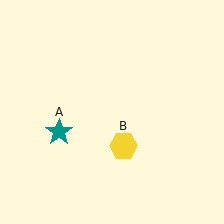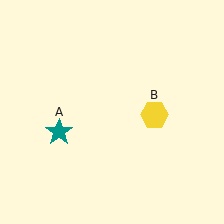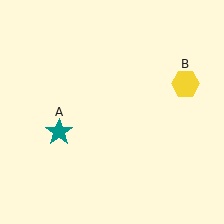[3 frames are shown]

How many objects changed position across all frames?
1 object changed position: yellow hexagon (object B).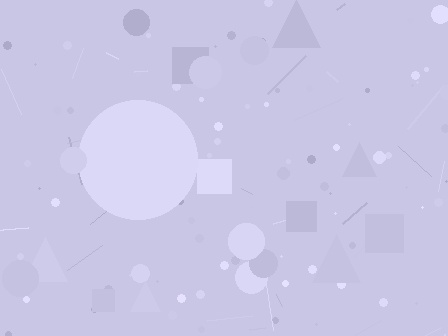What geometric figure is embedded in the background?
A circle is embedded in the background.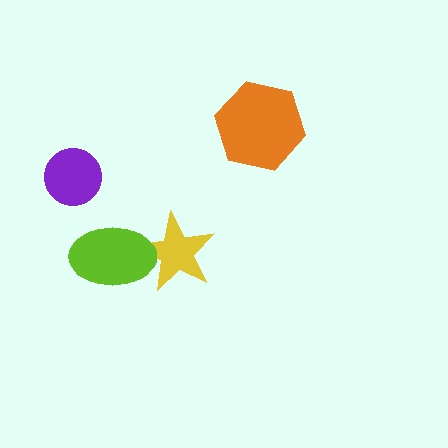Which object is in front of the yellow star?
The lime ellipse is in front of the yellow star.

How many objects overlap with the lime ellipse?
1 object overlaps with the lime ellipse.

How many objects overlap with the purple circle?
0 objects overlap with the purple circle.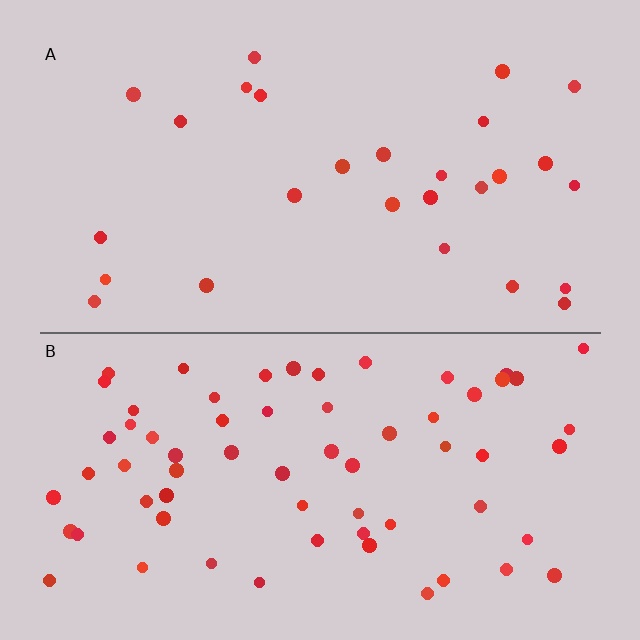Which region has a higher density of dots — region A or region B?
B (the bottom).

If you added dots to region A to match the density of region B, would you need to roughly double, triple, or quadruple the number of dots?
Approximately double.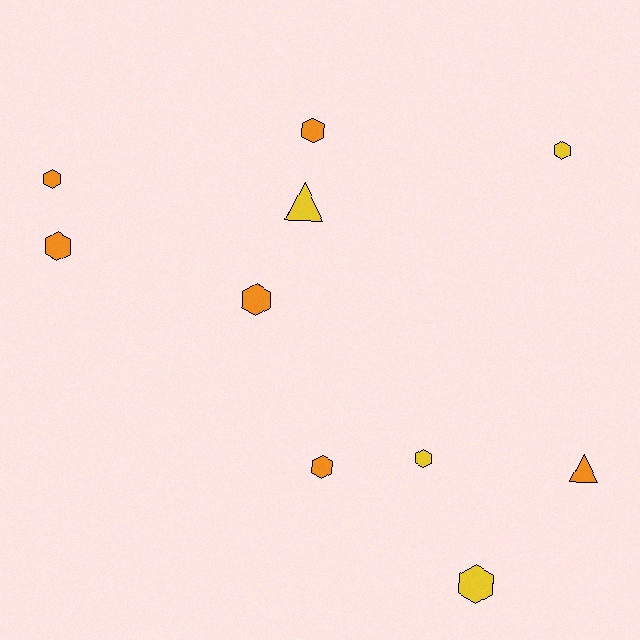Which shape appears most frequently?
Hexagon, with 8 objects.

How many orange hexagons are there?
There are 5 orange hexagons.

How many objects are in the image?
There are 10 objects.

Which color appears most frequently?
Orange, with 6 objects.